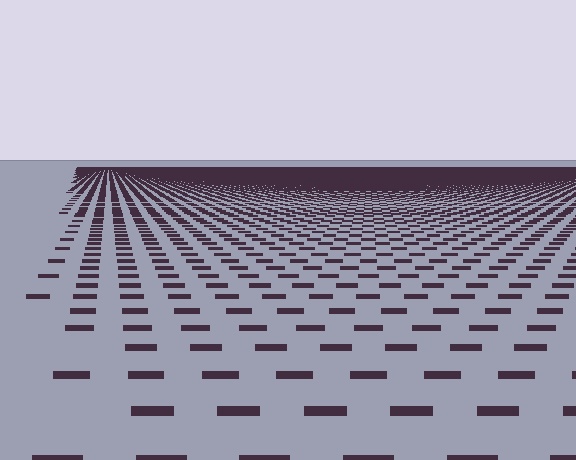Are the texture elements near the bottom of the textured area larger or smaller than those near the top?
Larger. Near the bottom, elements are closer to the viewer and appear at a bigger on-screen size.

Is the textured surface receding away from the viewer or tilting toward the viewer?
The surface is receding away from the viewer. Texture elements get smaller and denser toward the top.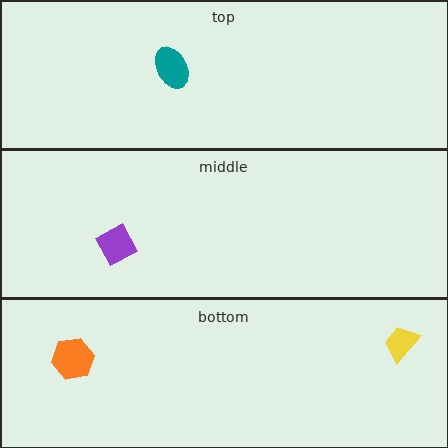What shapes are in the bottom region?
The orange hexagon, the yellow trapezoid.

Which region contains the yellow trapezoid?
The bottom region.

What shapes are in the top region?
The teal ellipse.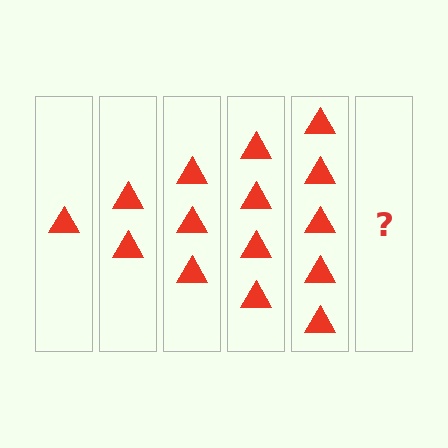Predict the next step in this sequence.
The next step is 6 triangles.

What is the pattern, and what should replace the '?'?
The pattern is that each step adds one more triangle. The '?' should be 6 triangles.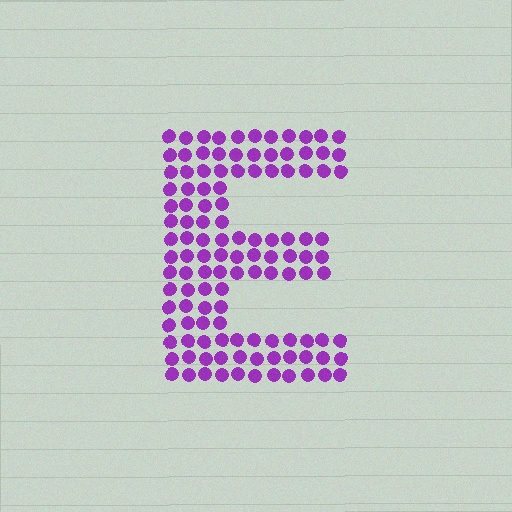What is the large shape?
The large shape is the letter E.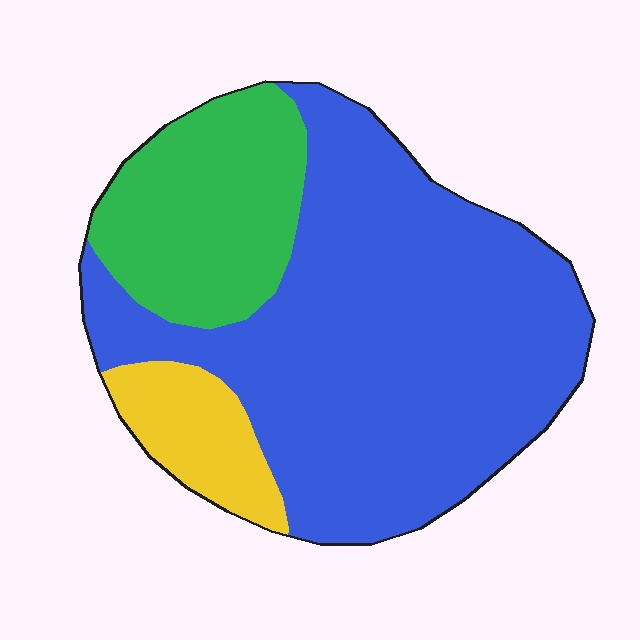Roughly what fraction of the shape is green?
Green covers around 25% of the shape.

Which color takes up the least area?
Yellow, at roughly 10%.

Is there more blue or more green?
Blue.